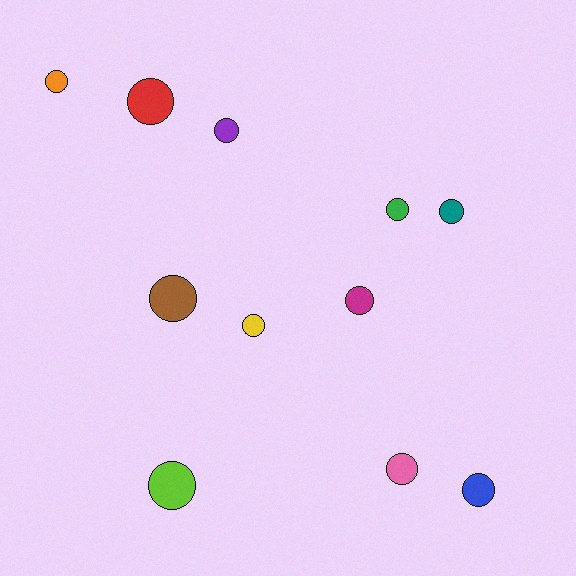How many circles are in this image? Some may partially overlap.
There are 11 circles.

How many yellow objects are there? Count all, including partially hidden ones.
There is 1 yellow object.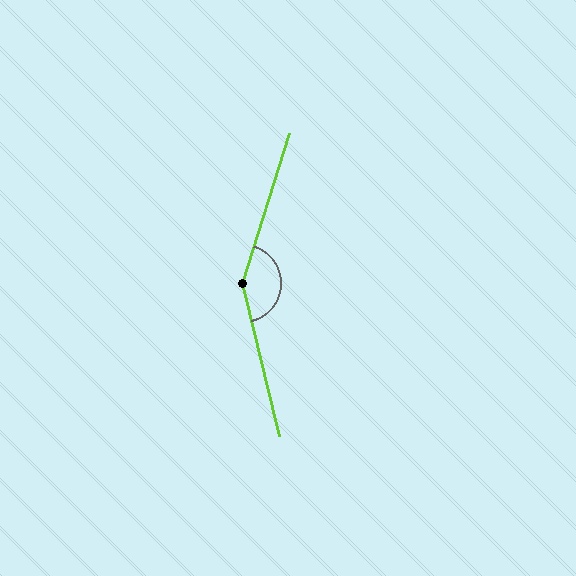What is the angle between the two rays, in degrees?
Approximately 149 degrees.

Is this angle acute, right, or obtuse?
It is obtuse.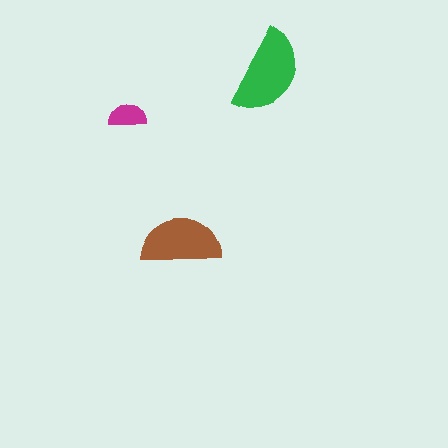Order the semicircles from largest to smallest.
the green one, the brown one, the magenta one.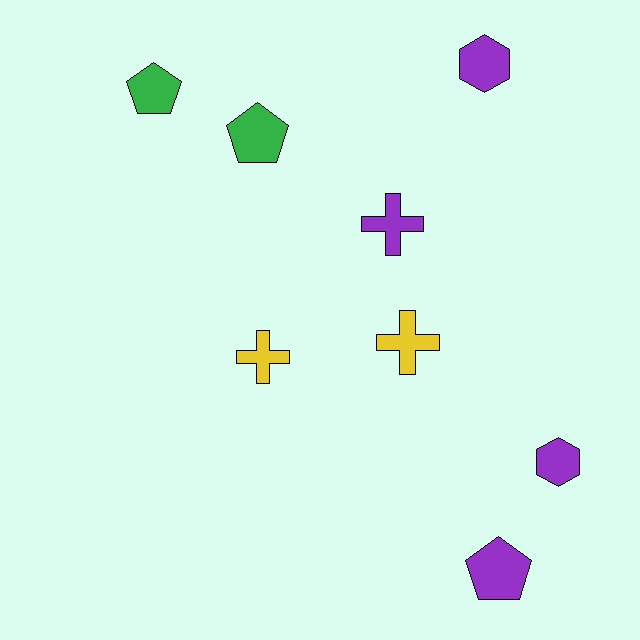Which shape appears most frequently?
Pentagon, with 3 objects.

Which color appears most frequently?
Purple, with 4 objects.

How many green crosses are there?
There are no green crosses.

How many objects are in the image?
There are 8 objects.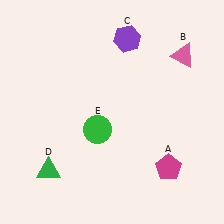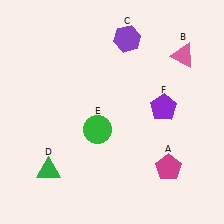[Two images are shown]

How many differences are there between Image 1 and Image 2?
There is 1 difference between the two images.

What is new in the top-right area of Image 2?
A purple pentagon (F) was added in the top-right area of Image 2.